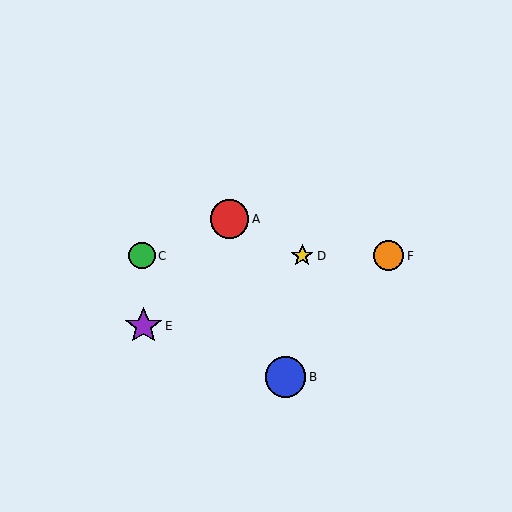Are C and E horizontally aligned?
No, C is at y≈256 and E is at y≈326.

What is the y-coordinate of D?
Object D is at y≈256.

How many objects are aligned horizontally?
3 objects (C, D, F) are aligned horizontally.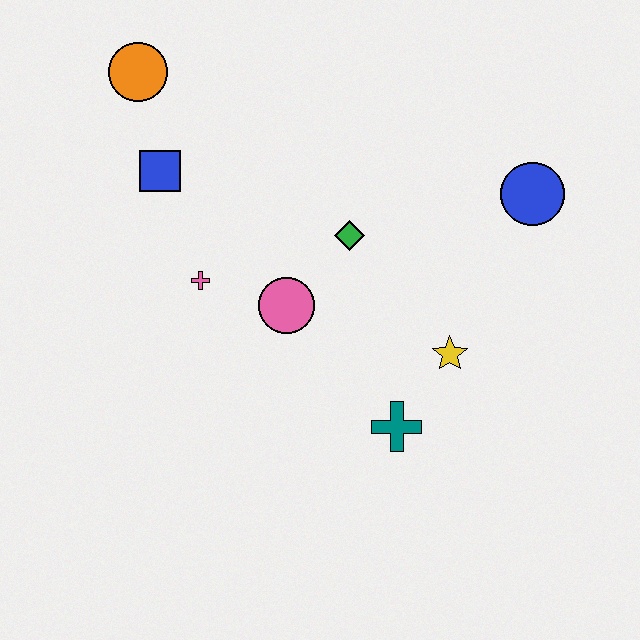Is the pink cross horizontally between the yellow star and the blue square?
Yes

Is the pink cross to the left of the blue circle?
Yes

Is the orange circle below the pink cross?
No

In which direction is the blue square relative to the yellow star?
The blue square is to the left of the yellow star.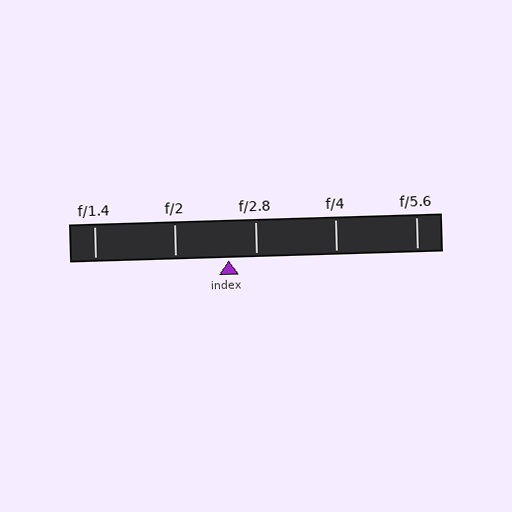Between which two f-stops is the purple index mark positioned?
The index mark is between f/2 and f/2.8.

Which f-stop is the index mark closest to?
The index mark is closest to f/2.8.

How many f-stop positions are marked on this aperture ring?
There are 5 f-stop positions marked.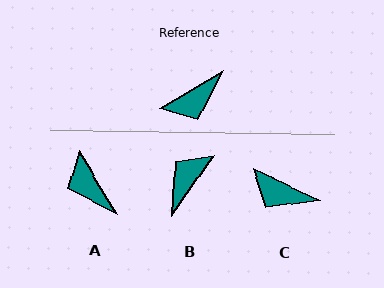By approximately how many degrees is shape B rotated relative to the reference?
Approximately 156 degrees clockwise.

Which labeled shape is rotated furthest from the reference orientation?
B, about 156 degrees away.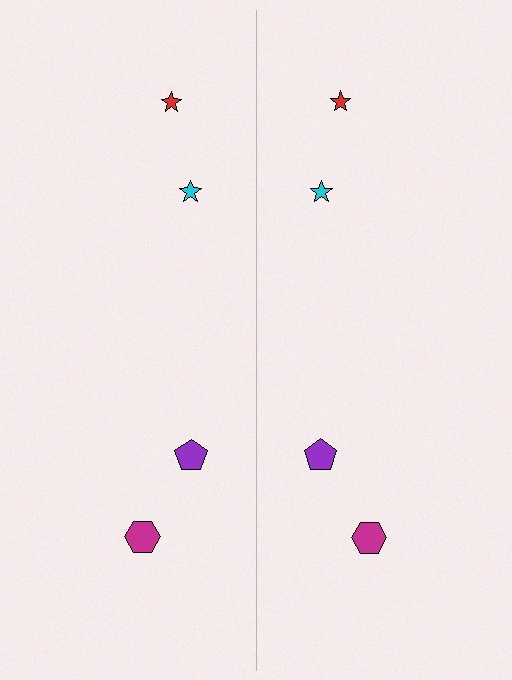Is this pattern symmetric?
Yes, this pattern has bilateral (reflection) symmetry.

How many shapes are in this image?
There are 8 shapes in this image.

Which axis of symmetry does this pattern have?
The pattern has a vertical axis of symmetry running through the center of the image.